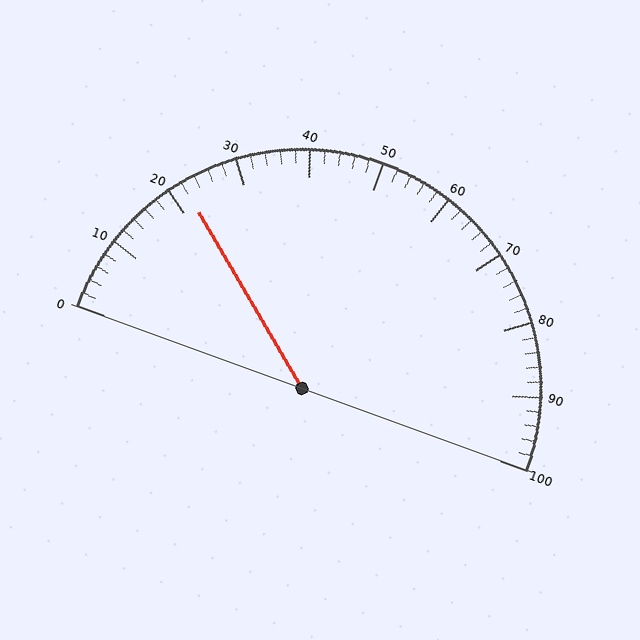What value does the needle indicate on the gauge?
The needle indicates approximately 22.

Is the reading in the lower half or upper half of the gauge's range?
The reading is in the lower half of the range (0 to 100).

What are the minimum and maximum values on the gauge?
The gauge ranges from 0 to 100.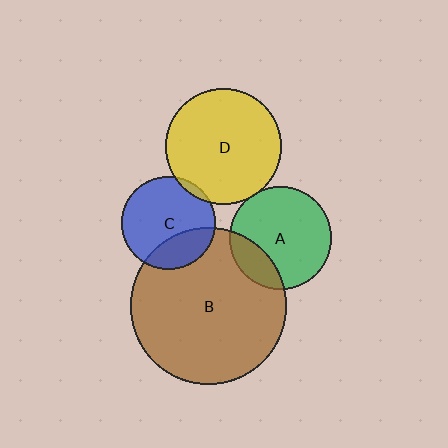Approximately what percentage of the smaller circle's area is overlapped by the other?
Approximately 25%.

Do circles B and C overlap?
Yes.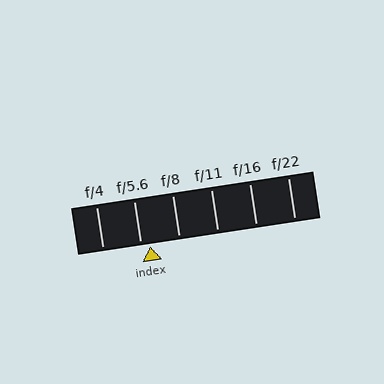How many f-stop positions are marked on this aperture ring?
There are 6 f-stop positions marked.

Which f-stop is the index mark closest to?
The index mark is closest to f/5.6.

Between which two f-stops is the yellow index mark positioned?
The index mark is between f/5.6 and f/8.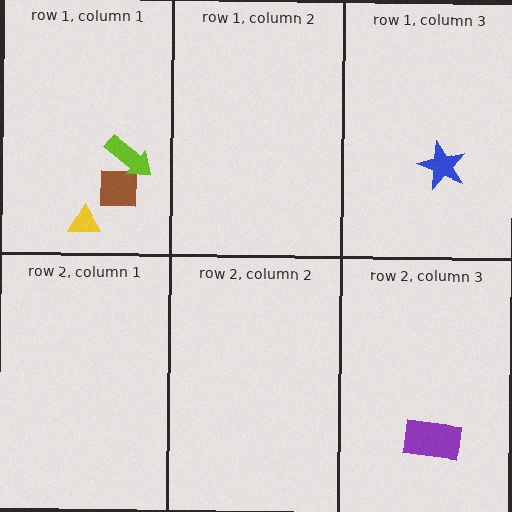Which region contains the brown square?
The row 1, column 1 region.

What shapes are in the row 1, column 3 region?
The blue star.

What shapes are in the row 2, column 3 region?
The purple rectangle.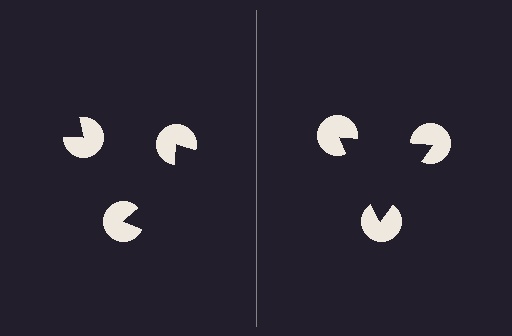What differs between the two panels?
The pac-man discs are positioned identically on both sides; only the wedge orientations differ. On the right they align to a triangle; on the left they are misaligned.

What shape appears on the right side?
An illusory triangle.